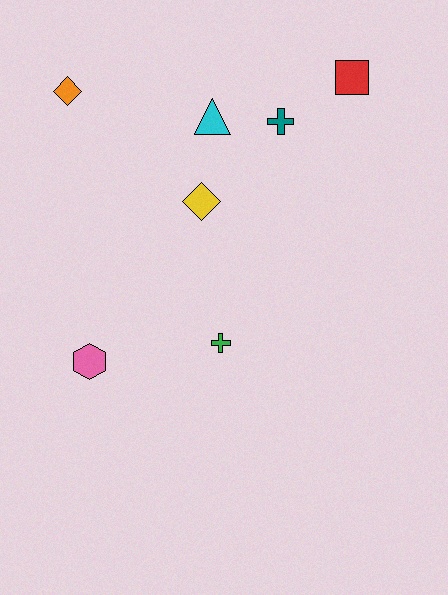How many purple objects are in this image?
There are no purple objects.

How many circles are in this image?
There are no circles.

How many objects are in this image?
There are 7 objects.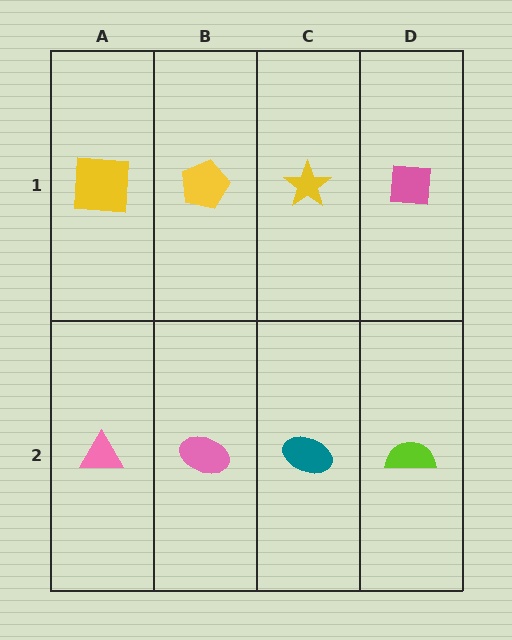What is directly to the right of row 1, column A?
A yellow pentagon.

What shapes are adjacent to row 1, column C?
A teal ellipse (row 2, column C), a yellow pentagon (row 1, column B), a pink square (row 1, column D).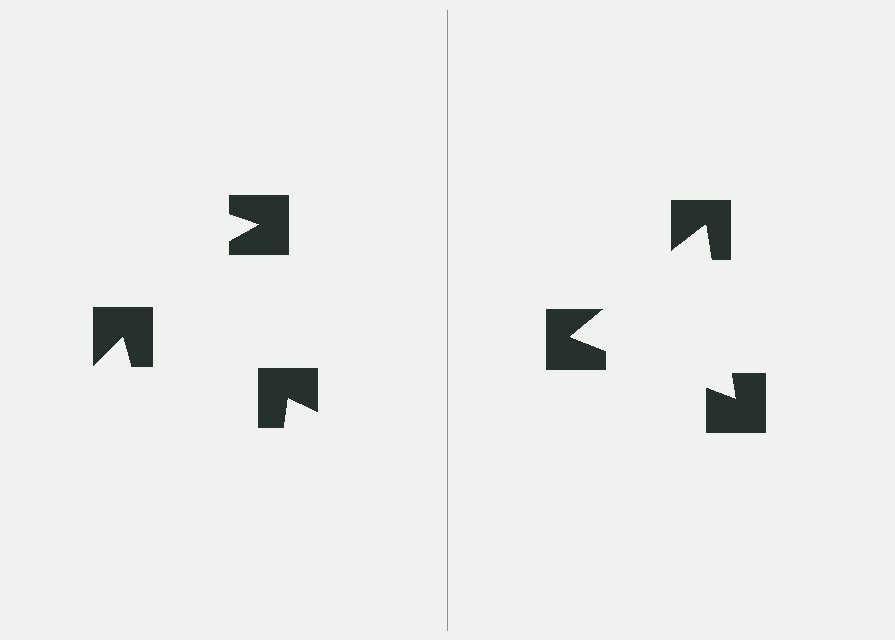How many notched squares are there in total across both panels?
6 — 3 on each side.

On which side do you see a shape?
An illusory triangle appears on the right side. On the left side the wedge cuts are rotated, so no coherent shape forms.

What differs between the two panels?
The notched squares are positioned identically on both sides; only the wedge orientations differ. On the right they align to a triangle; on the left they are misaligned.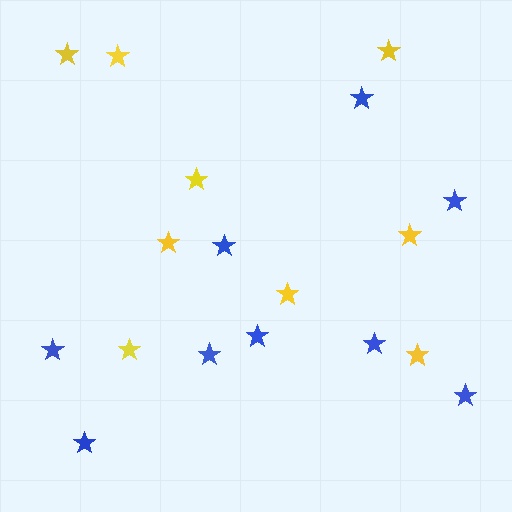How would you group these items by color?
There are 2 groups: one group of yellow stars (9) and one group of blue stars (9).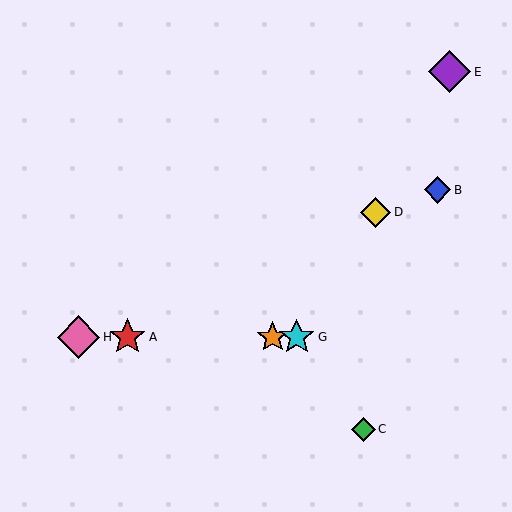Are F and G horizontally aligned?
Yes, both are at y≈337.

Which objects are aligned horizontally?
Objects A, F, G, H are aligned horizontally.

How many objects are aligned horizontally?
4 objects (A, F, G, H) are aligned horizontally.